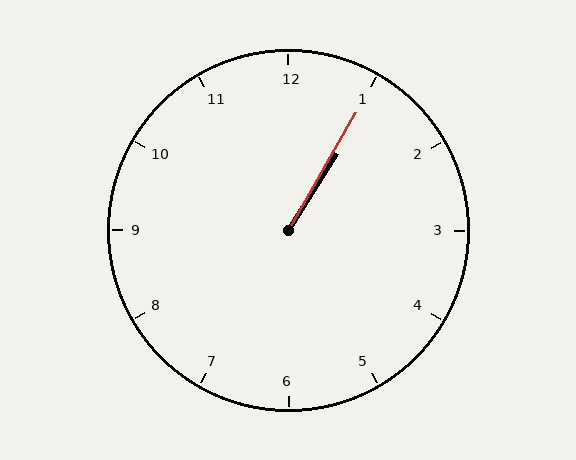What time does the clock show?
1:05.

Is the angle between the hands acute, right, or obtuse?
It is acute.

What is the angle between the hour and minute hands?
Approximately 2 degrees.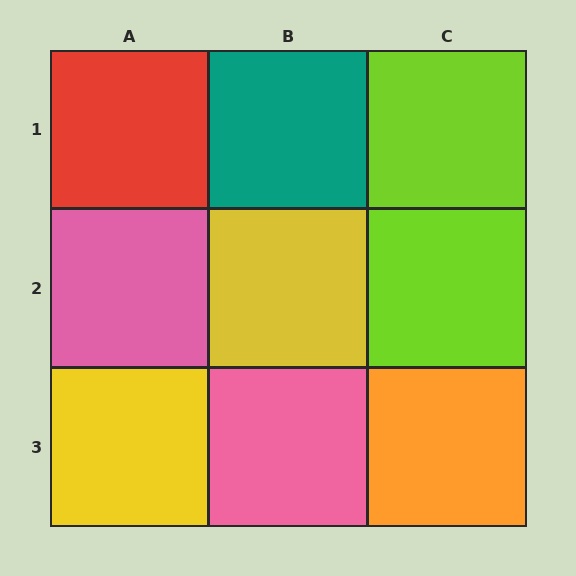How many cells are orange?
1 cell is orange.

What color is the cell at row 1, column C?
Lime.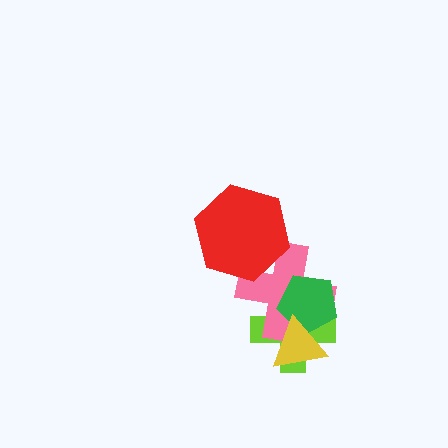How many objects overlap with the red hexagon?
1 object overlaps with the red hexagon.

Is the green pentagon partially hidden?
Yes, it is partially covered by another shape.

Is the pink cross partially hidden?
Yes, it is partially covered by another shape.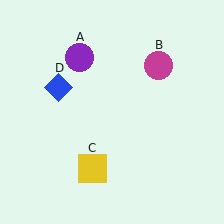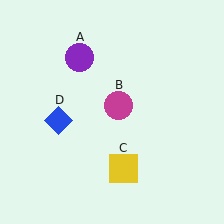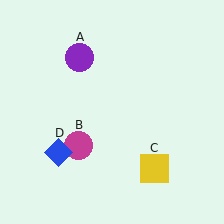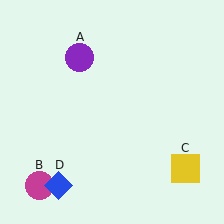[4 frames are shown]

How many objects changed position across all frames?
3 objects changed position: magenta circle (object B), yellow square (object C), blue diamond (object D).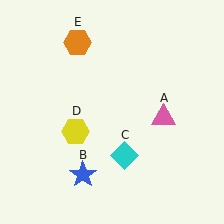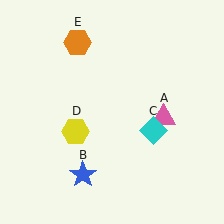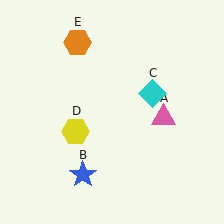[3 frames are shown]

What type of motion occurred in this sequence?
The cyan diamond (object C) rotated counterclockwise around the center of the scene.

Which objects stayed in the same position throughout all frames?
Pink triangle (object A) and blue star (object B) and yellow hexagon (object D) and orange hexagon (object E) remained stationary.